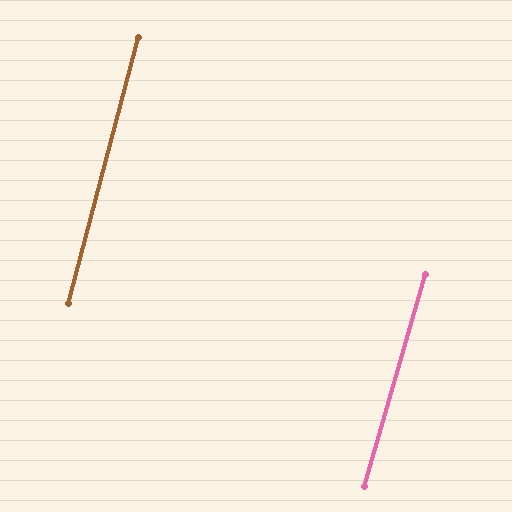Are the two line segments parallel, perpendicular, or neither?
Parallel — their directions differ by only 1.3°.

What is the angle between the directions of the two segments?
Approximately 1 degree.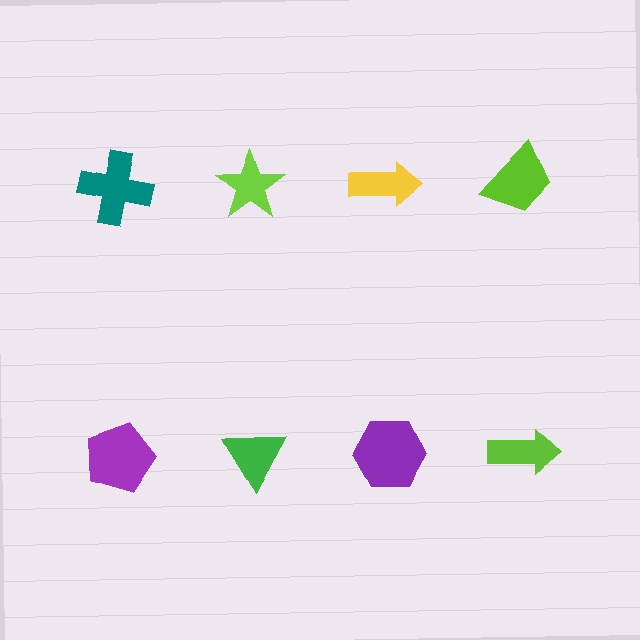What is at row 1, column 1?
A teal cross.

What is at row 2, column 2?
A green triangle.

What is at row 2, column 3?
A purple hexagon.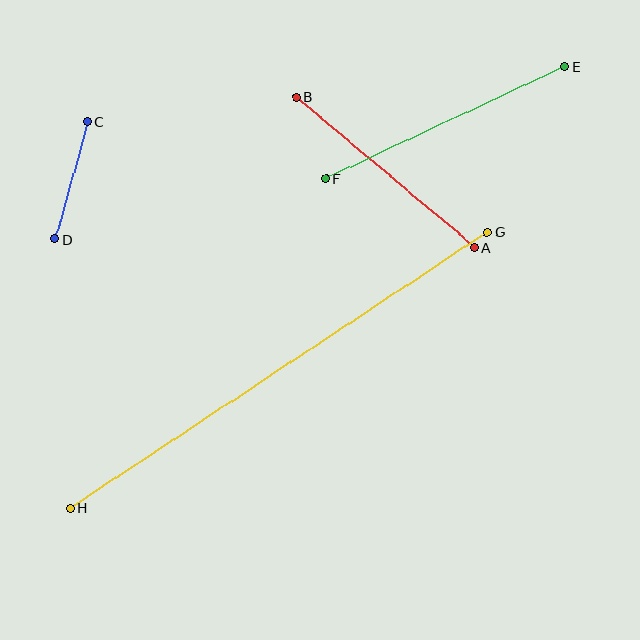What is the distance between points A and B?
The distance is approximately 233 pixels.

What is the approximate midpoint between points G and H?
The midpoint is at approximately (279, 370) pixels.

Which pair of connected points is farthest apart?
Points G and H are farthest apart.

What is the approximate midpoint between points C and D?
The midpoint is at approximately (72, 180) pixels.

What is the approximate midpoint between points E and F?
The midpoint is at approximately (445, 123) pixels.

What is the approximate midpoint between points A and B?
The midpoint is at approximately (385, 172) pixels.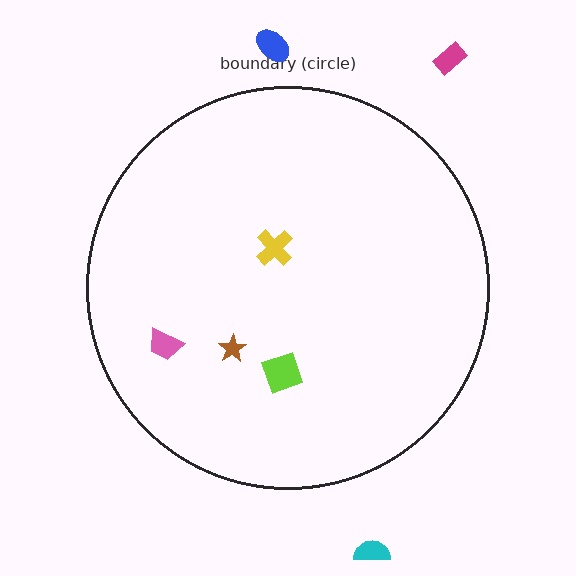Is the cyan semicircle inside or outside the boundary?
Outside.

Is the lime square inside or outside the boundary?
Inside.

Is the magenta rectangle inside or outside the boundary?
Outside.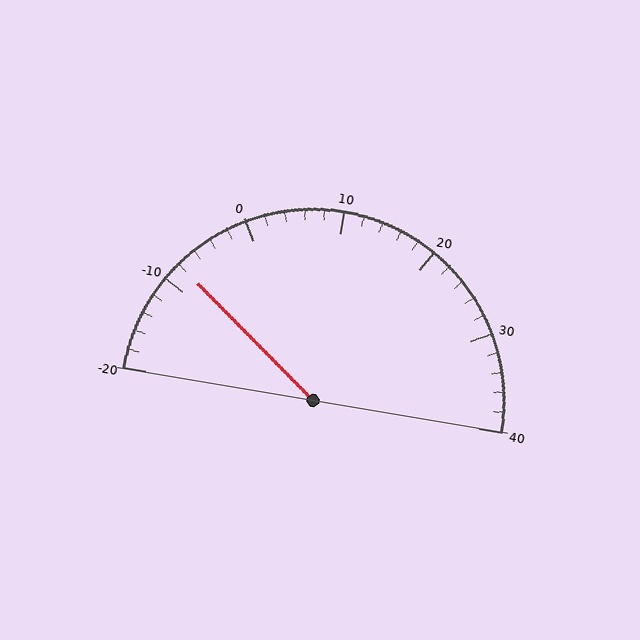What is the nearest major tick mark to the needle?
The nearest major tick mark is -10.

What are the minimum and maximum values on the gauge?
The gauge ranges from -20 to 40.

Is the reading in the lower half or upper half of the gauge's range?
The reading is in the lower half of the range (-20 to 40).